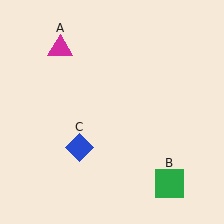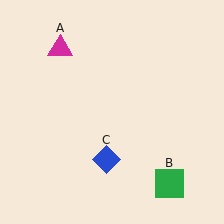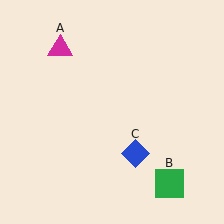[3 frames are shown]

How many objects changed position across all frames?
1 object changed position: blue diamond (object C).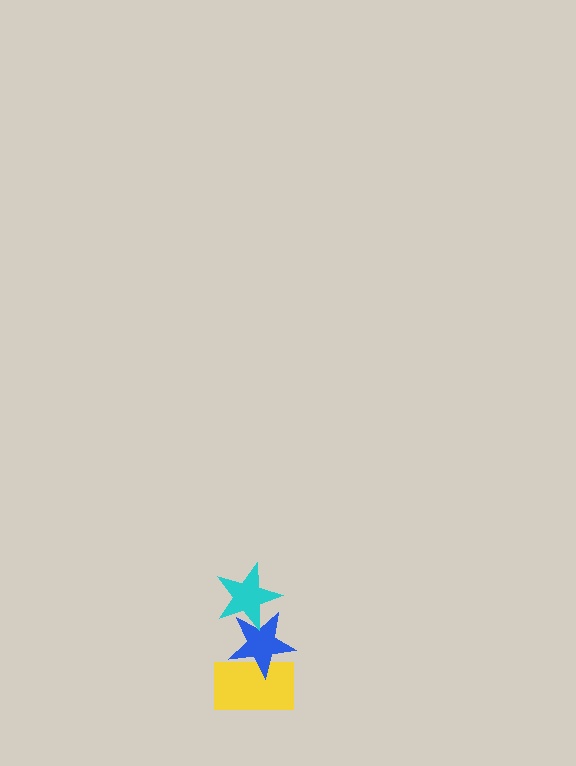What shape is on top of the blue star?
The cyan star is on top of the blue star.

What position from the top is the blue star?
The blue star is 2nd from the top.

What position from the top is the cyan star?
The cyan star is 1st from the top.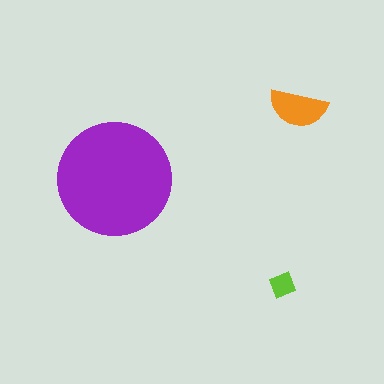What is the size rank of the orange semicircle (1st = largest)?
2nd.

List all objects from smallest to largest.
The lime diamond, the orange semicircle, the purple circle.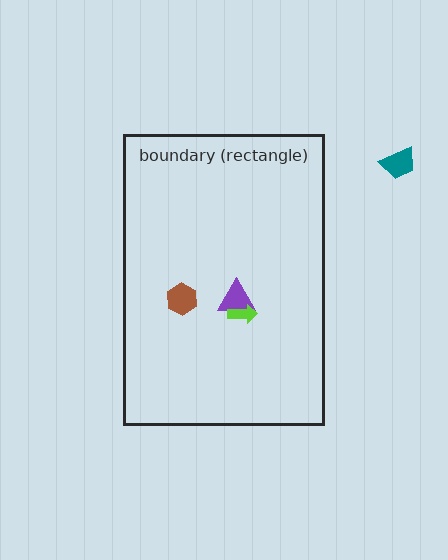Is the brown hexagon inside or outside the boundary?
Inside.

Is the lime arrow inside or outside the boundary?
Inside.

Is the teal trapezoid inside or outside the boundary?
Outside.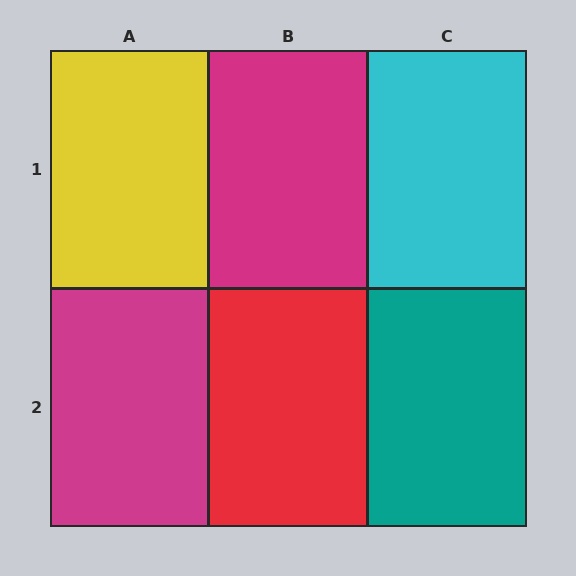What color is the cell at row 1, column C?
Cyan.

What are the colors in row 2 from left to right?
Magenta, red, teal.